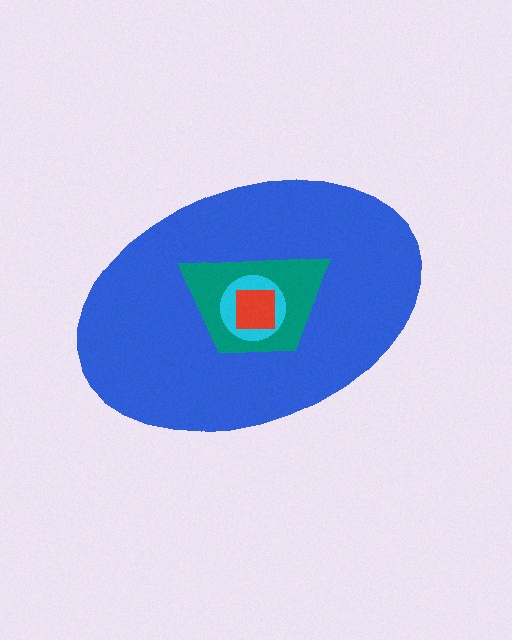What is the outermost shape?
The blue ellipse.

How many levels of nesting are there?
4.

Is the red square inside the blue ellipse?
Yes.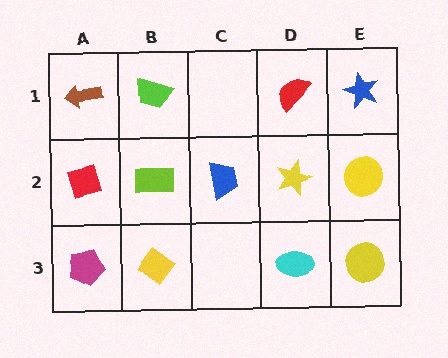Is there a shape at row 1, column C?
No, that cell is empty.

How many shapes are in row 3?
4 shapes.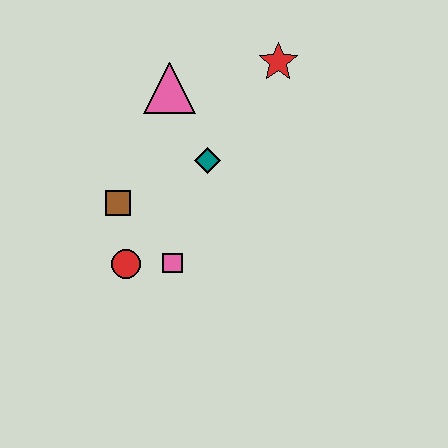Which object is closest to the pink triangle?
The teal diamond is closest to the pink triangle.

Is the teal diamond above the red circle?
Yes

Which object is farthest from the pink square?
The red star is farthest from the pink square.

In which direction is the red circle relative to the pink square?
The red circle is to the left of the pink square.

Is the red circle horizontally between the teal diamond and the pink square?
No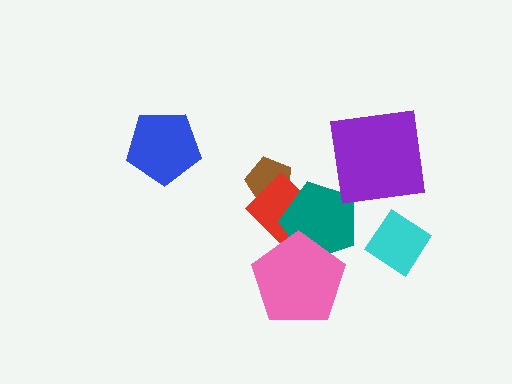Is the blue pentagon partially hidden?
No, no other shape covers it.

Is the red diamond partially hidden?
Yes, it is partially covered by another shape.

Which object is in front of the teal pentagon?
The pink pentagon is in front of the teal pentagon.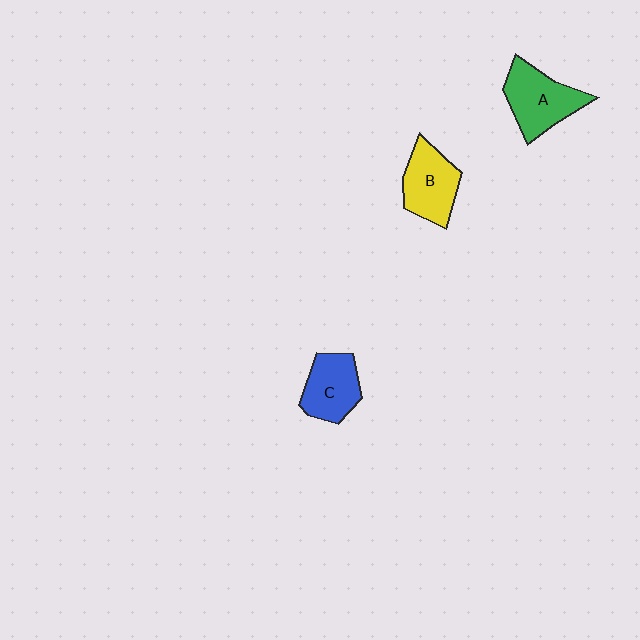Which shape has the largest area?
Shape A (green).